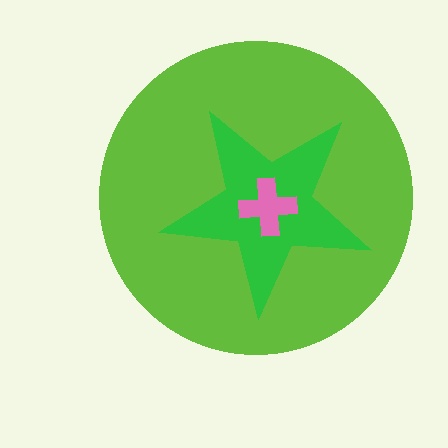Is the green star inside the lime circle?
Yes.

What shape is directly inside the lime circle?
The green star.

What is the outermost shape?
The lime circle.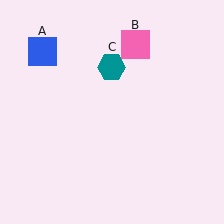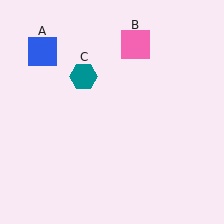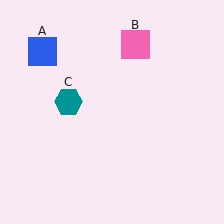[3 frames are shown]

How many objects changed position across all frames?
1 object changed position: teal hexagon (object C).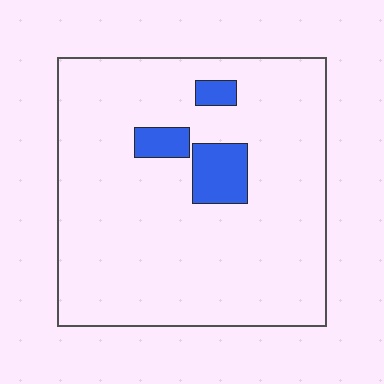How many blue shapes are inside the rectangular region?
3.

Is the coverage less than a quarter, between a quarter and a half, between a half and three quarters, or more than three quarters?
Less than a quarter.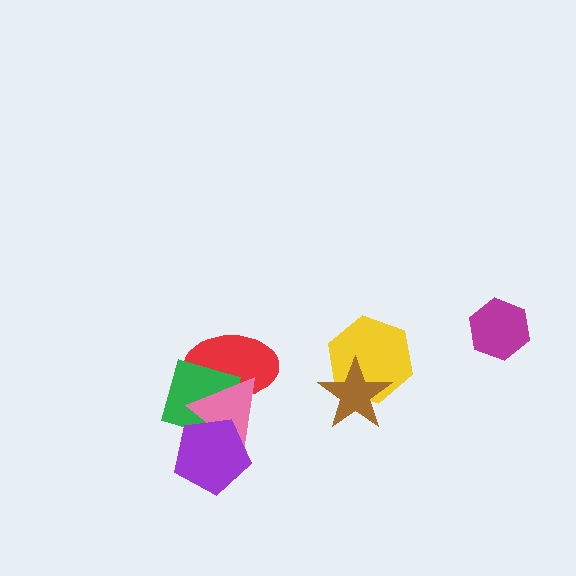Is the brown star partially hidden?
No, no other shape covers it.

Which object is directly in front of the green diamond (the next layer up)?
The pink triangle is directly in front of the green diamond.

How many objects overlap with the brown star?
1 object overlaps with the brown star.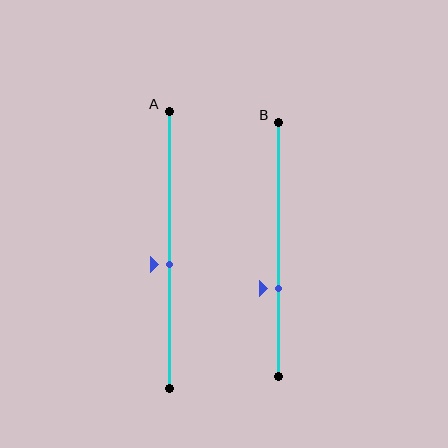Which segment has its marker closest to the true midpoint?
Segment A has its marker closest to the true midpoint.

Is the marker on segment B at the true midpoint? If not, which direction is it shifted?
No, the marker on segment B is shifted downward by about 15% of the segment length.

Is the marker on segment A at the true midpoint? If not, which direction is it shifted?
No, the marker on segment A is shifted downward by about 5% of the segment length.